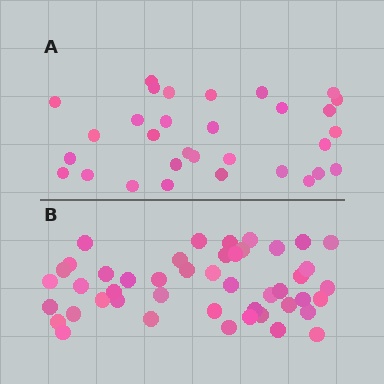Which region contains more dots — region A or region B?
Region B (the bottom region) has more dots.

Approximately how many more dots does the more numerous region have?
Region B has approximately 15 more dots than region A.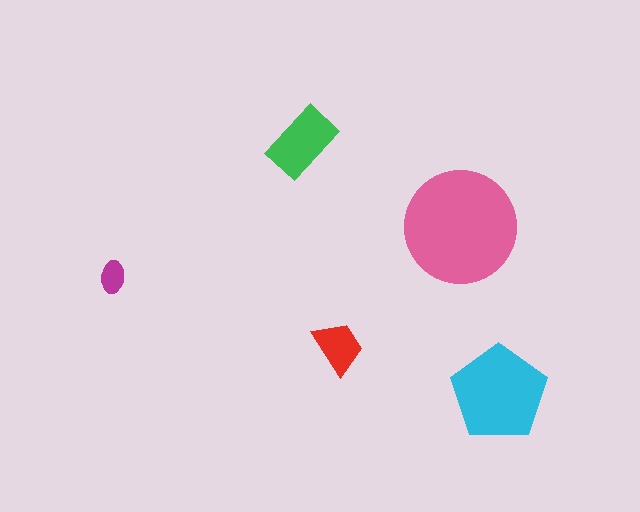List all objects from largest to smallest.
The pink circle, the cyan pentagon, the green rectangle, the red trapezoid, the magenta ellipse.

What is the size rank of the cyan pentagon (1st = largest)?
2nd.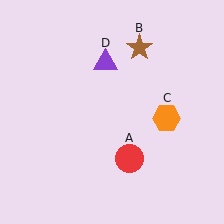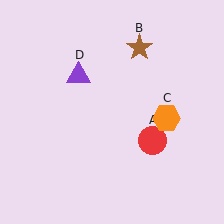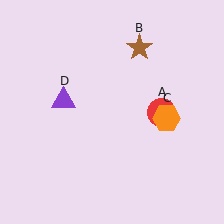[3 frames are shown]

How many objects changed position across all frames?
2 objects changed position: red circle (object A), purple triangle (object D).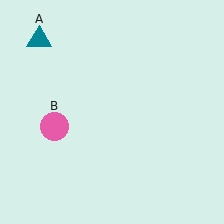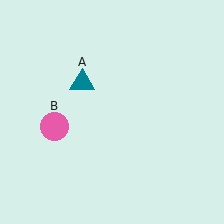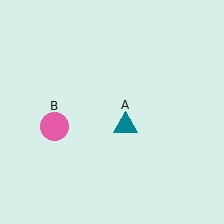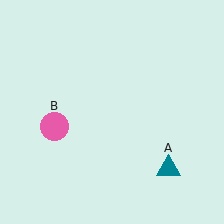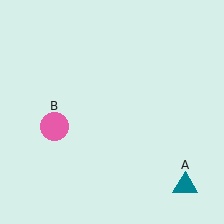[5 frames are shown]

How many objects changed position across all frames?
1 object changed position: teal triangle (object A).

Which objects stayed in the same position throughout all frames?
Pink circle (object B) remained stationary.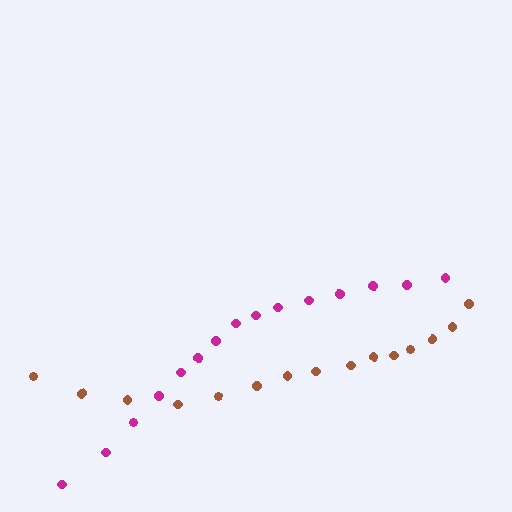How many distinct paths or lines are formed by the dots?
There are 2 distinct paths.